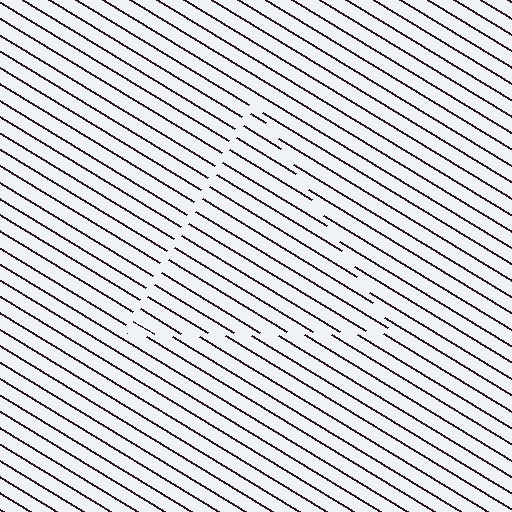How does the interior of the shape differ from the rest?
The interior of the shape contains the same grating, shifted by half a period — the contour is defined by the phase discontinuity where line-ends from the inner and outer gratings abut.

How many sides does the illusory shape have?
3 sides — the line-ends trace a triangle.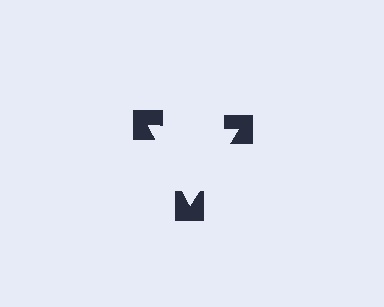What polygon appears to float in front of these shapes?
An illusory triangle — its edges are inferred from the aligned wedge cuts in the notched squares, not physically drawn.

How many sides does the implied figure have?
3 sides.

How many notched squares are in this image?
There are 3 — one at each vertex of the illusory triangle.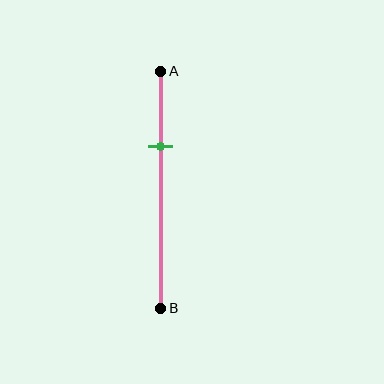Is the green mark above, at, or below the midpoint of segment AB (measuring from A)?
The green mark is above the midpoint of segment AB.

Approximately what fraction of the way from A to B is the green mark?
The green mark is approximately 30% of the way from A to B.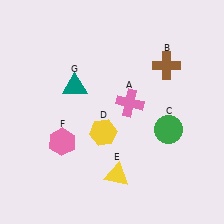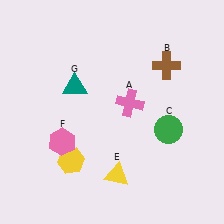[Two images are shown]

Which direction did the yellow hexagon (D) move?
The yellow hexagon (D) moved left.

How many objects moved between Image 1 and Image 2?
1 object moved between the two images.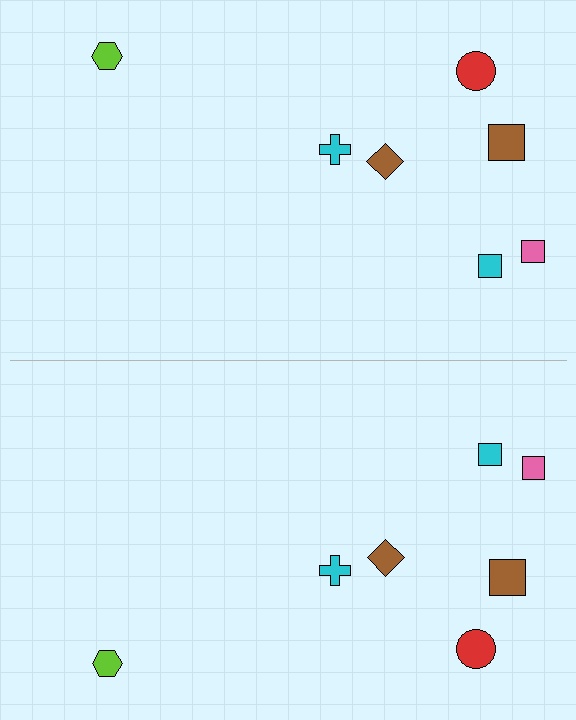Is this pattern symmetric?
Yes, this pattern has bilateral (reflection) symmetry.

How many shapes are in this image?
There are 14 shapes in this image.